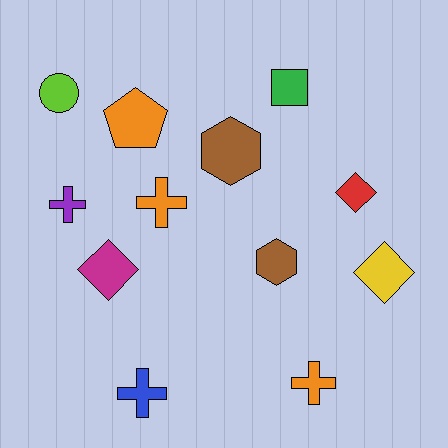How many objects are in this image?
There are 12 objects.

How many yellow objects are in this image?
There is 1 yellow object.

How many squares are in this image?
There is 1 square.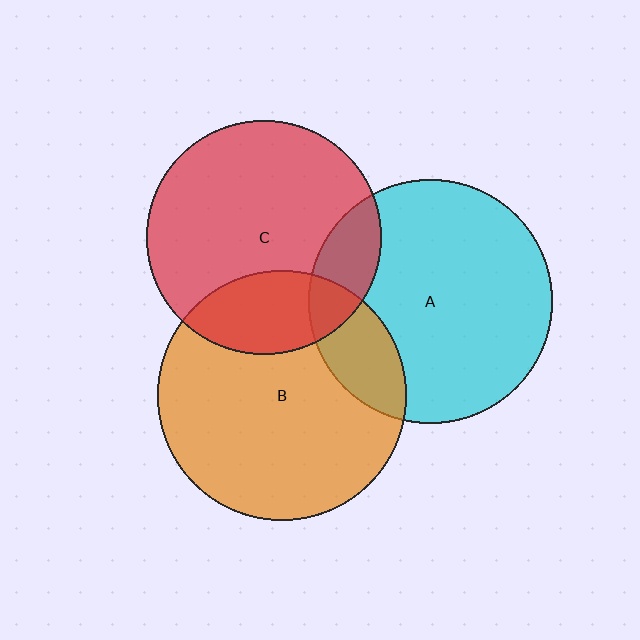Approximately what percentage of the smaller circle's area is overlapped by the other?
Approximately 20%.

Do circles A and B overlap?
Yes.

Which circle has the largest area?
Circle B (orange).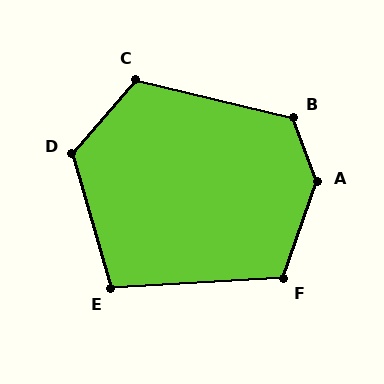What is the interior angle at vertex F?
Approximately 113 degrees (obtuse).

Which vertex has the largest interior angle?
A, at approximately 140 degrees.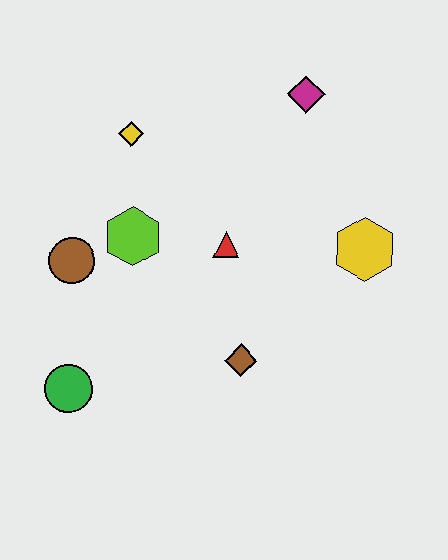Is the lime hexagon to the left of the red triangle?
Yes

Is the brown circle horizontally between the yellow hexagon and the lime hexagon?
No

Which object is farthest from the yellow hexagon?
The green circle is farthest from the yellow hexagon.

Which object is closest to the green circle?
The brown circle is closest to the green circle.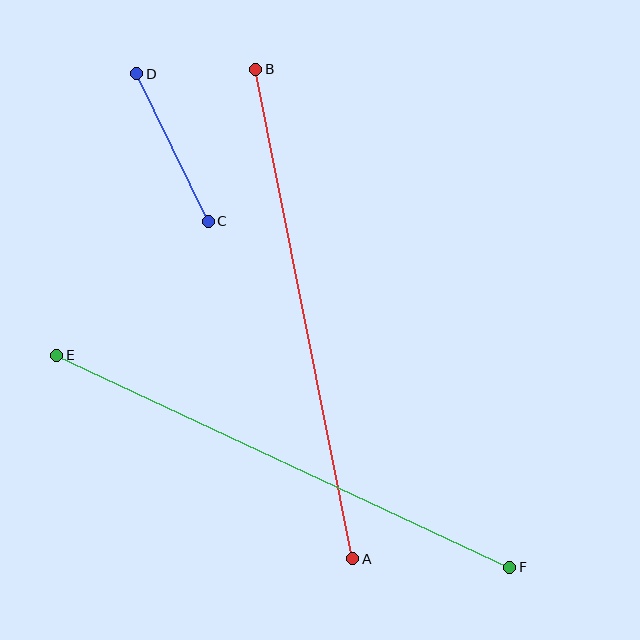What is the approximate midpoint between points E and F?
The midpoint is at approximately (283, 461) pixels.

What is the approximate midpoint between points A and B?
The midpoint is at approximately (304, 314) pixels.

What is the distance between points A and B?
The distance is approximately 499 pixels.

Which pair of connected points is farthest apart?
Points E and F are farthest apart.